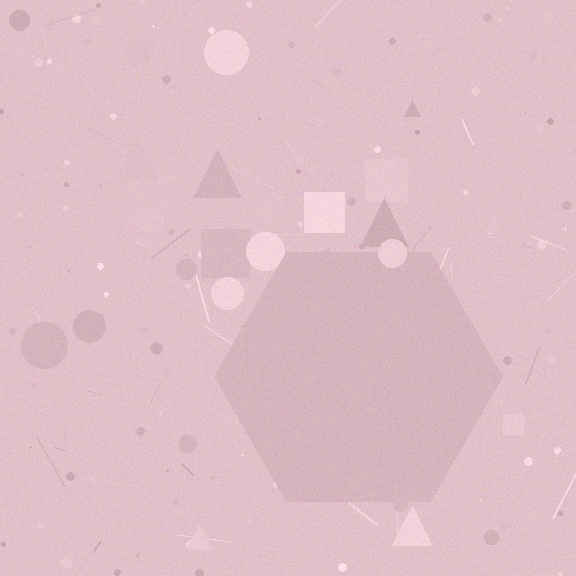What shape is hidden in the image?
A hexagon is hidden in the image.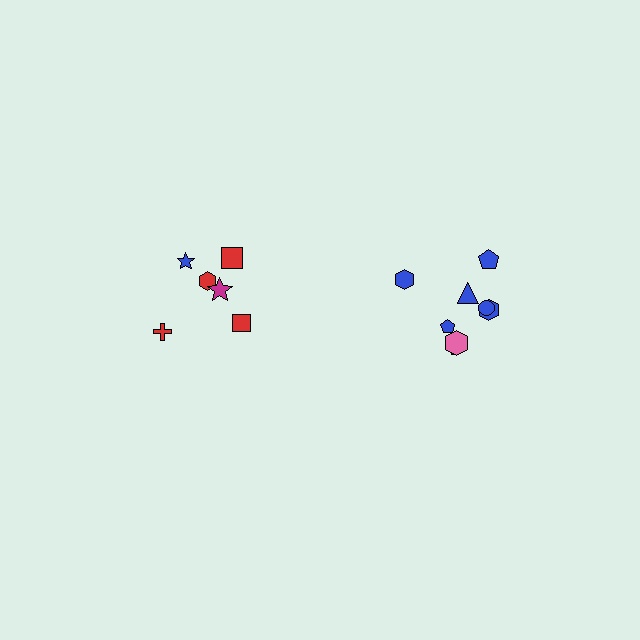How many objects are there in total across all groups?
There are 14 objects.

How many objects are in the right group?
There are 8 objects.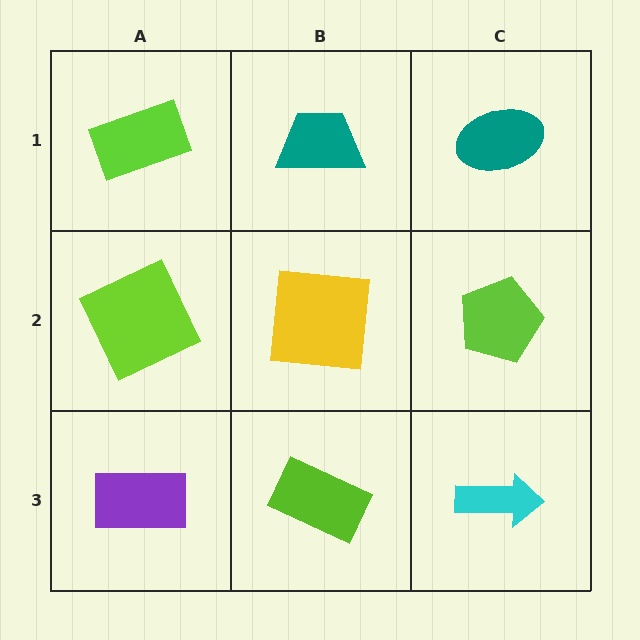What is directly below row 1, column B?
A yellow square.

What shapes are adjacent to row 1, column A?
A lime square (row 2, column A), a teal trapezoid (row 1, column B).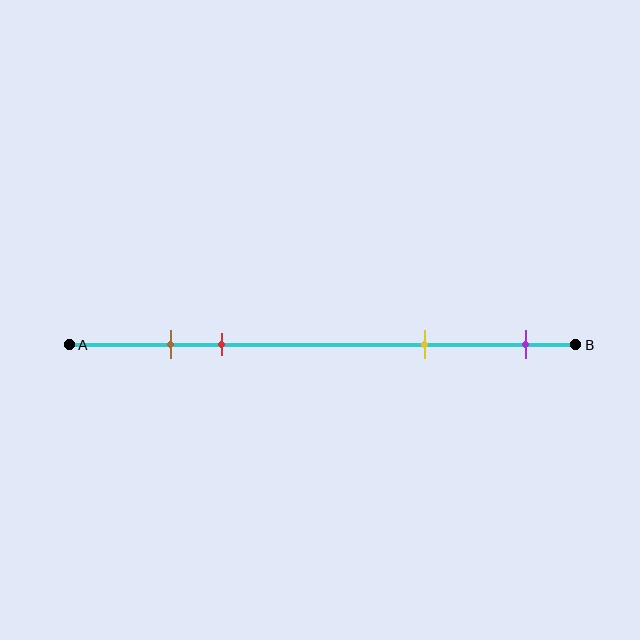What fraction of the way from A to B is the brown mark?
The brown mark is approximately 20% (0.2) of the way from A to B.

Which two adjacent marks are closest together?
The brown and red marks are the closest adjacent pair.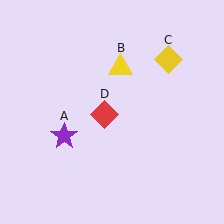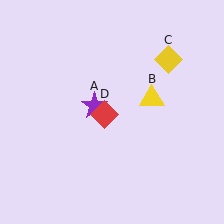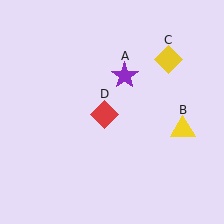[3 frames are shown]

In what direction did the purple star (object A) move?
The purple star (object A) moved up and to the right.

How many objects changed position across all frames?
2 objects changed position: purple star (object A), yellow triangle (object B).